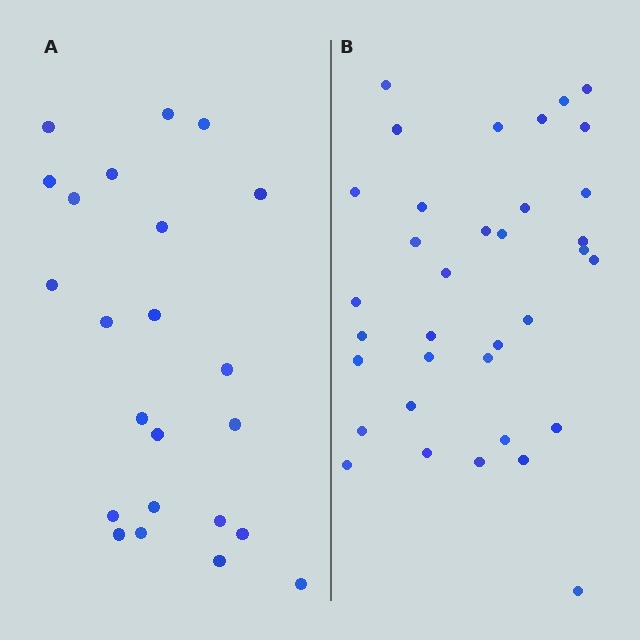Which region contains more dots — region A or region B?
Region B (the right region) has more dots.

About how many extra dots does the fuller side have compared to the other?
Region B has roughly 12 or so more dots than region A.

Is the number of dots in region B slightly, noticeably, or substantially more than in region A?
Region B has substantially more. The ratio is roughly 1.5 to 1.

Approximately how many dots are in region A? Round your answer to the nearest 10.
About 20 dots. (The exact count is 23, which rounds to 20.)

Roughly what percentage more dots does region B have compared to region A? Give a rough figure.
About 50% more.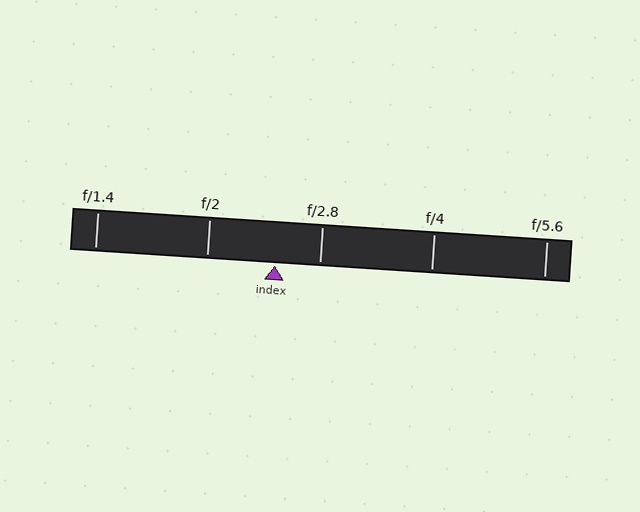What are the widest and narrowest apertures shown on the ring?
The widest aperture shown is f/1.4 and the narrowest is f/5.6.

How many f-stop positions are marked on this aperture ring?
There are 5 f-stop positions marked.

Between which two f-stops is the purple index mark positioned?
The index mark is between f/2 and f/2.8.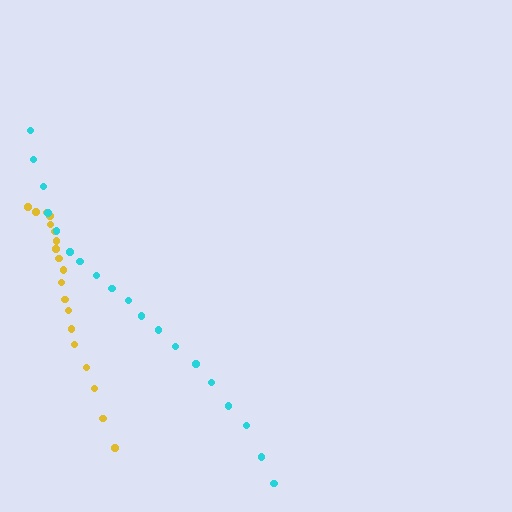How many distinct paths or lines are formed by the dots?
There are 2 distinct paths.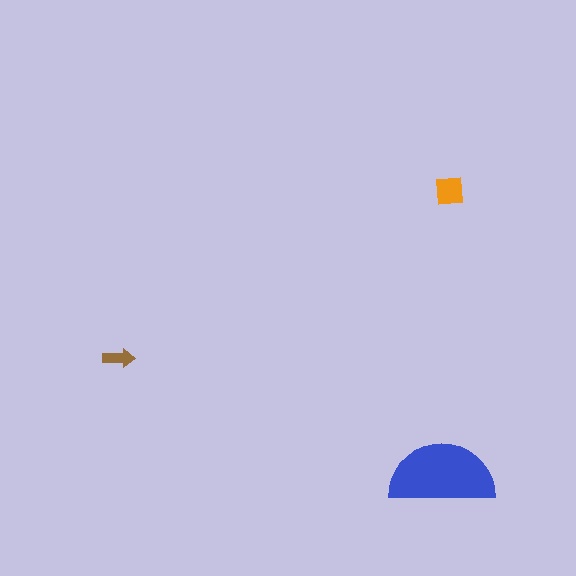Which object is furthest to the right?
The orange square is rightmost.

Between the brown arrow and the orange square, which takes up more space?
The orange square.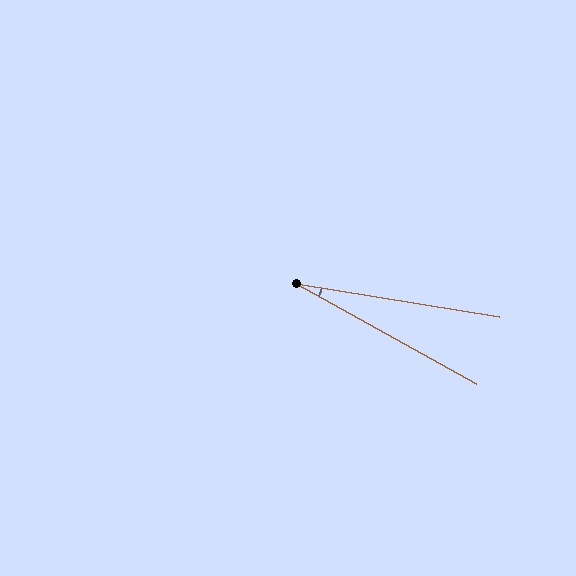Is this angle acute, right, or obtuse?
It is acute.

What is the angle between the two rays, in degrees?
Approximately 20 degrees.